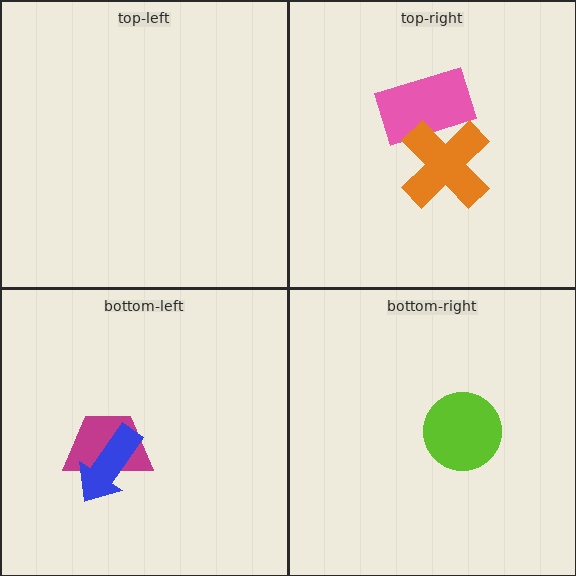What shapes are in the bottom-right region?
The lime circle.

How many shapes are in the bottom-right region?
1.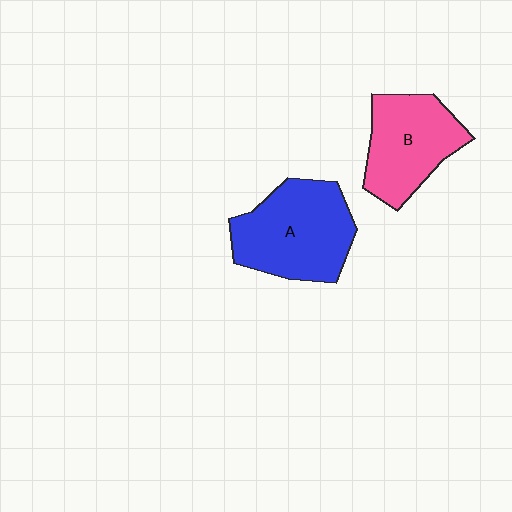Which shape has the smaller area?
Shape B (pink).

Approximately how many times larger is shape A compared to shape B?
Approximately 1.2 times.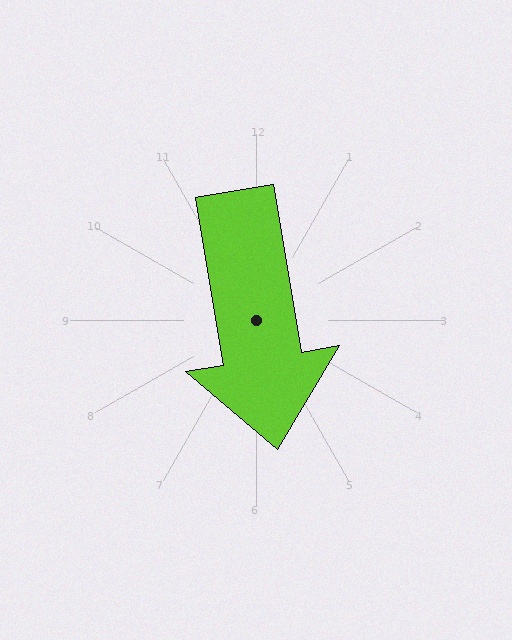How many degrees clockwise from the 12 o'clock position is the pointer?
Approximately 170 degrees.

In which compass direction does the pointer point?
South.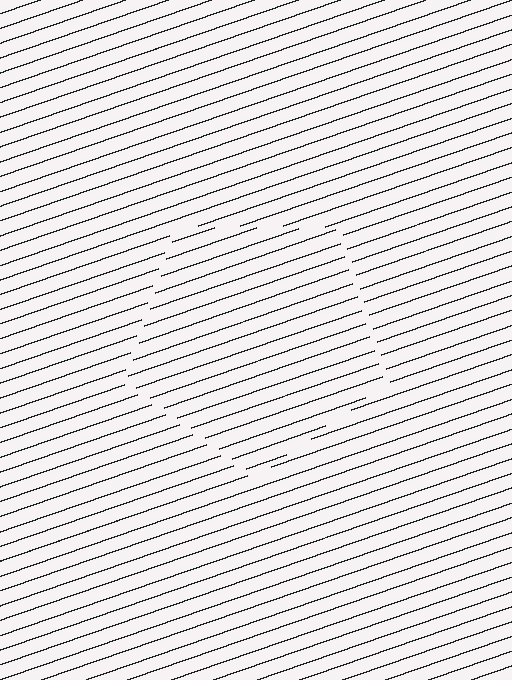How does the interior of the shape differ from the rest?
The interior of the shape contains the same grating, shifted by half a period — the contour is defined by the phase discontinuity where line-ends from the inner and outer gratings abut.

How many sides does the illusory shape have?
5 sides — the line-ends trace a pentagon.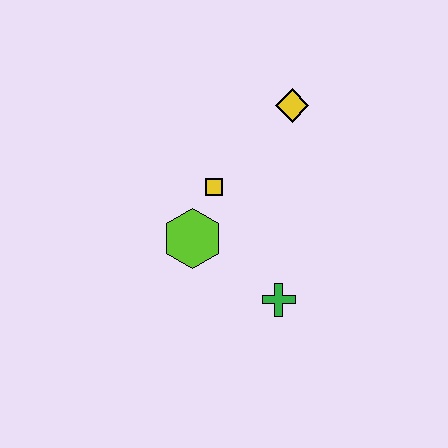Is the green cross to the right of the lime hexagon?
Yes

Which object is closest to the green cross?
The lime hexagon is closest to the green cross.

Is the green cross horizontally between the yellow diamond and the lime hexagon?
Yes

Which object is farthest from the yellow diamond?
The green cross is farthest from the yellow diamond.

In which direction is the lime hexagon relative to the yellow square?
The lime hexagon is below the yellow square.